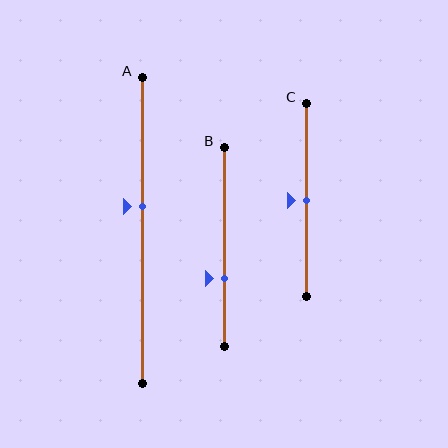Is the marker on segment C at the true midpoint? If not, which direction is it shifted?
Yes, the marker on segment C is at the true midpoint.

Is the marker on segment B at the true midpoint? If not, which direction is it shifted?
No, the marker on segment B is shifted downward by about 16% of the segment length.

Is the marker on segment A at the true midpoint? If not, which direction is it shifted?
No, the marker on segment A is shifted upward by about 8% of the segment length.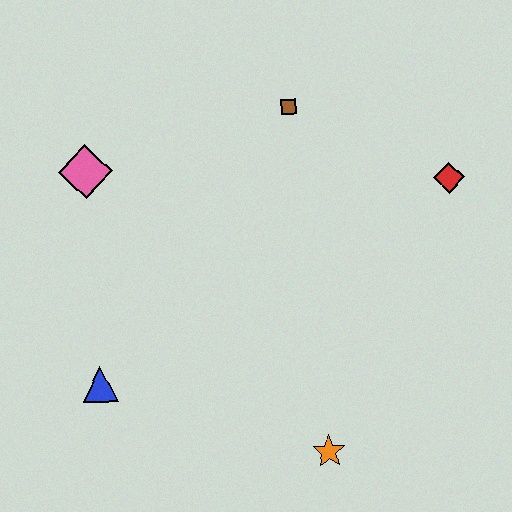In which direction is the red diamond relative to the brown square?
The red diamond is to the right of the brown square.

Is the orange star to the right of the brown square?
Yes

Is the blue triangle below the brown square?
Yes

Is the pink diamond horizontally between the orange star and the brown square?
No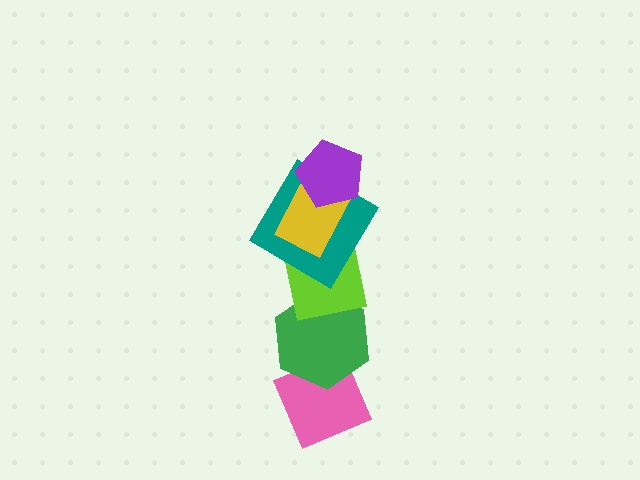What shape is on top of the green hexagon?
The lime square is on top of the green hexagon.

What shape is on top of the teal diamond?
The yellow rectangle is on top of the teal diamond.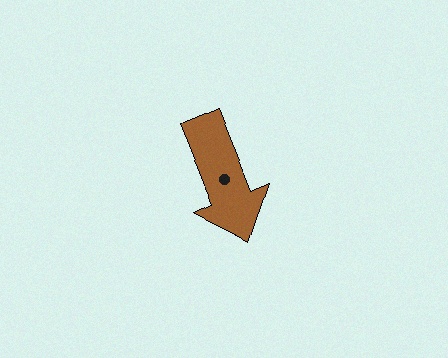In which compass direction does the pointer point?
South.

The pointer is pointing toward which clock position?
Roughly 5 o'clock.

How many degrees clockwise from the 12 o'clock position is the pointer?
Approximately 158 degrees.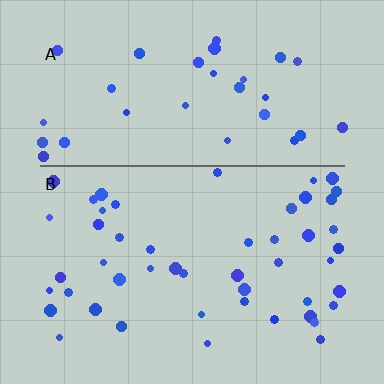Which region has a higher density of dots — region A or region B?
B (the bottom).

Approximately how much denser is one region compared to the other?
Approximately 1.4× — region B over region A.